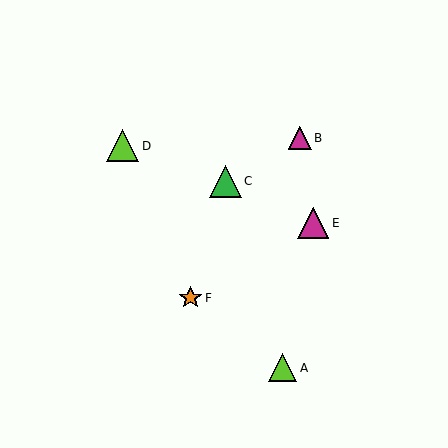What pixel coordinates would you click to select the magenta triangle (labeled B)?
Click at (300, 138) to select the magenta triangle B.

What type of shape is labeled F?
Shape F is an orange star.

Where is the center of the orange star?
The center of the orange star is at (191, 298).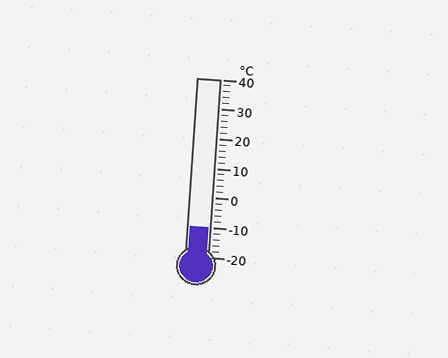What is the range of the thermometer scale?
The thermometer scale ranges from -20°C to 40°C.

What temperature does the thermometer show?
The thermometer shows approximately -10°C.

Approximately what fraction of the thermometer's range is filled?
The thermometer is filled to approximately 15% of its range.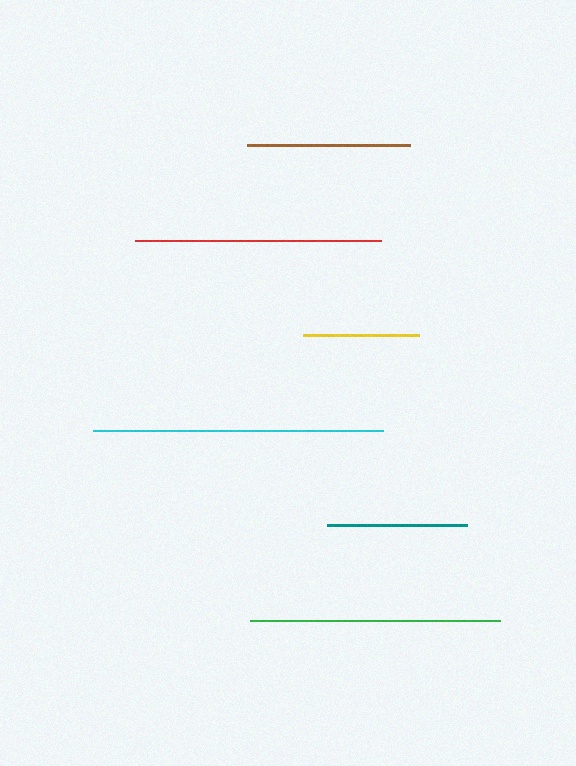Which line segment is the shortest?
The yellow line is the shortest at approximately 117 pixels.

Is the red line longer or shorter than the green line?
The green line is longer than the red line.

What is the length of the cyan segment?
The cyan segment is approximately 291 pixels long.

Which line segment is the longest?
The cyan line is the longest at approximately 291 pixels.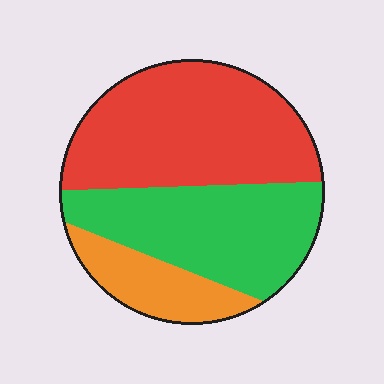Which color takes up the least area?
Orange, at roughly 15%.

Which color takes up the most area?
Red, at roughly 45%.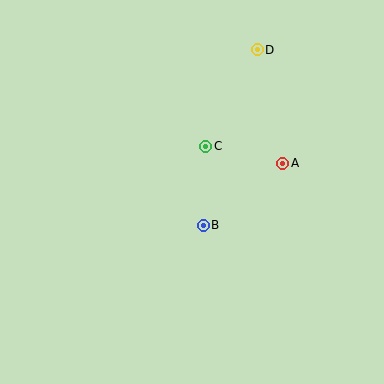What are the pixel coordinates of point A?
Point A is at (283, 163).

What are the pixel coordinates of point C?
Point C is at (206, 146).